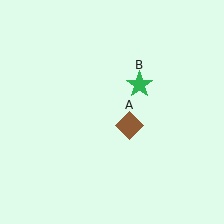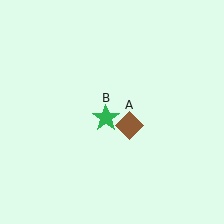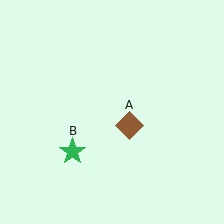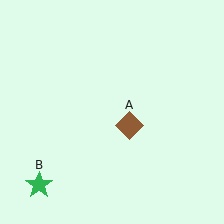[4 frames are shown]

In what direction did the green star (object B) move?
The green star (object B) moved down and to the left.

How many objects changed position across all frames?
1 object changed position: green star (object B).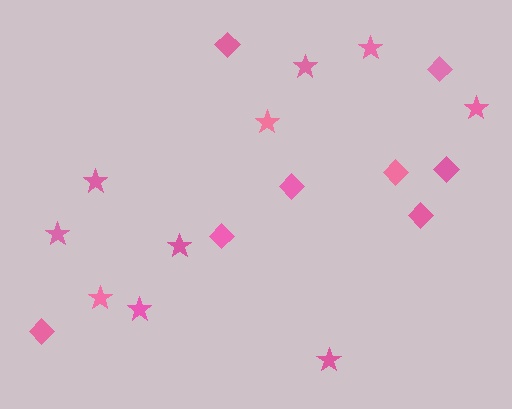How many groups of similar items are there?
There are 2 groups: one group of stars (10) and one group of diamonds (8).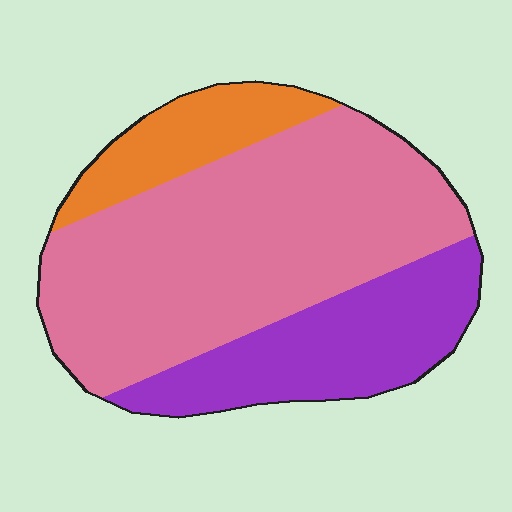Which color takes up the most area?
Pink, at roughly 60%.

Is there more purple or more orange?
Purple.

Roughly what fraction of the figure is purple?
Purple covers about 25% of the figure.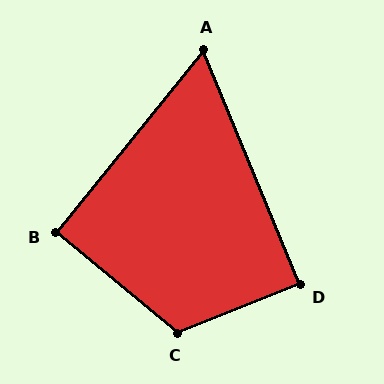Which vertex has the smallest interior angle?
A, at approximately 62 degrees.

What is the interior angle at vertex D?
Approximately 89 degrees (approximately right).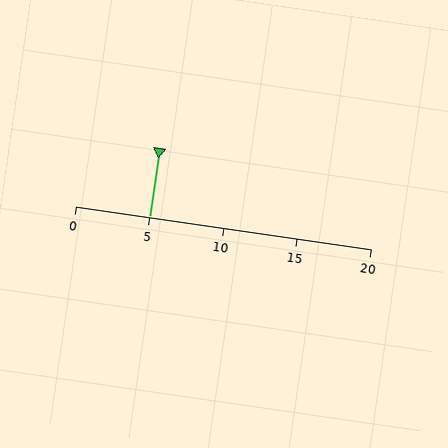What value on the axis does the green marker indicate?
The marker indicates approximately 5.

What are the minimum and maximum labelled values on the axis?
The axis runs from 0 to 20.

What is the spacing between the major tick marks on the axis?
The major ticks are spaced 5 apart.